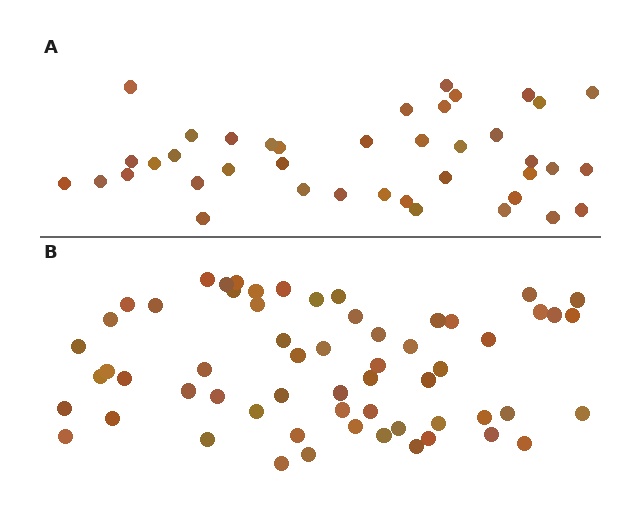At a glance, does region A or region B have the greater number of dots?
Region B (the bottom region) has more dots.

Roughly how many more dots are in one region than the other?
Region B has approximately 20 more dots than region A.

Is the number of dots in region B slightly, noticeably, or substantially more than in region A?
Region B has substantially more. The ratio is roughly 1.5 to 1.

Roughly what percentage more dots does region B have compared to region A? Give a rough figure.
About 50% more.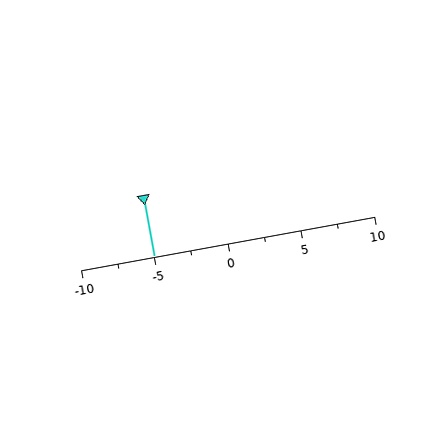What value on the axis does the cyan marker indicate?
The marker indicates approximately -5.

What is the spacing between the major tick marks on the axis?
The major ticks are spaced 5 apart.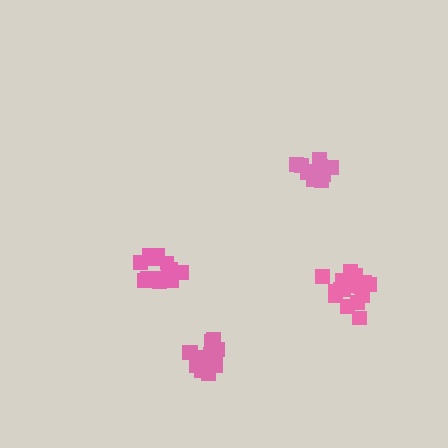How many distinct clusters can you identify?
There are 4 distinct clusters.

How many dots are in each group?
Group 1: 14 dots, Group 2: 15 dots, Group 3: 17 dots, Group 4: 14 dots (60 total).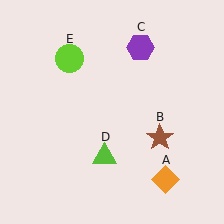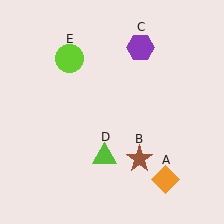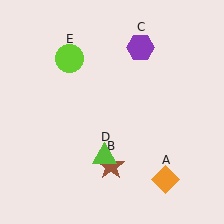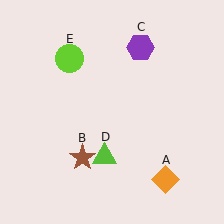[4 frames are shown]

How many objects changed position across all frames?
1 object changed position: brown star (object B).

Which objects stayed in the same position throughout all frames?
Orange diamond (object A) and purple hexagon (object C) and lime triangle (object D) and lime circle (object E) remained stationary.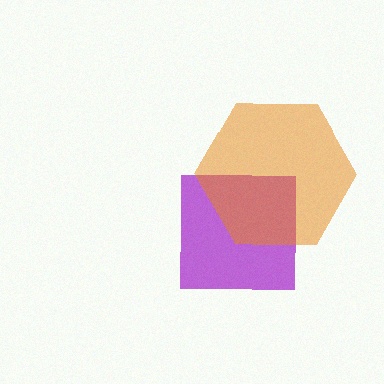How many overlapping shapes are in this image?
There are 2 overlapping shapes in the image.